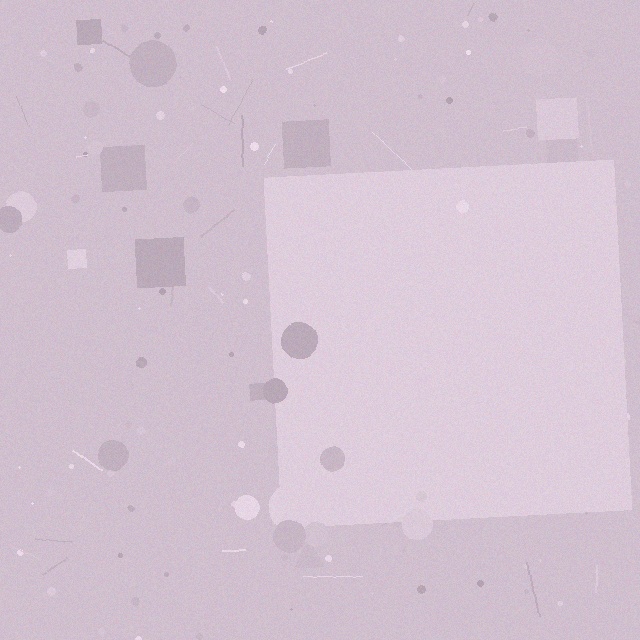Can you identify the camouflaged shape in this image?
The camouflaged shape is a square.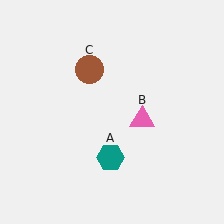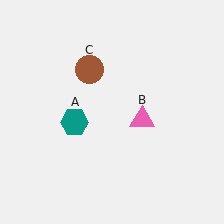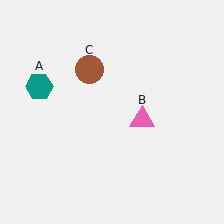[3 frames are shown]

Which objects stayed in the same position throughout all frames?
Pink triangle (object B) and brown circle (object C) remained stationary.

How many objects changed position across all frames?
1 object changed position: teal hexagon (object A).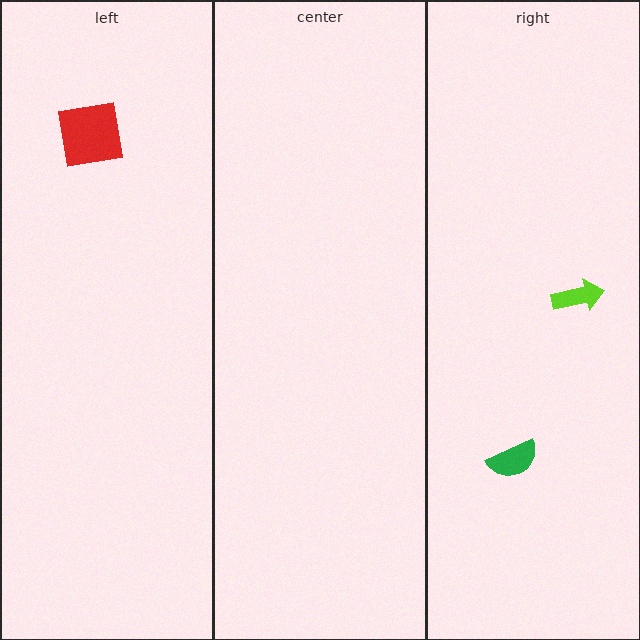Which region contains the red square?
The left region.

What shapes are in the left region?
The red square.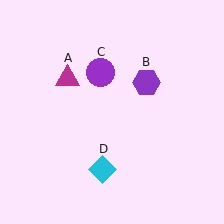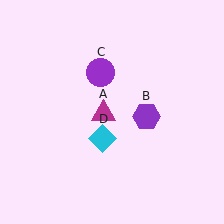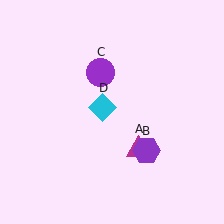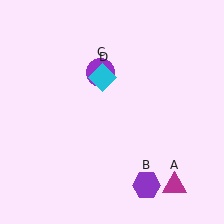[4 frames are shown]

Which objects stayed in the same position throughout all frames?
Purple circle (object C) remained stationary.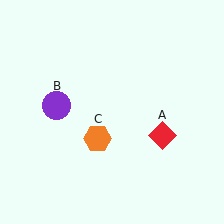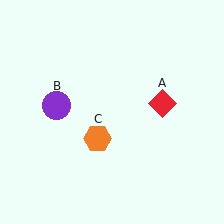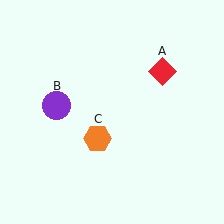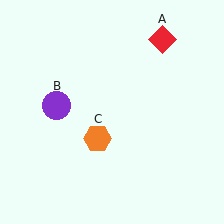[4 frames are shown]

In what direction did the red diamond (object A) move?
The red diamond (object A) moved up.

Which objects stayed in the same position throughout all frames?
Purple circle (object B) and orange hexagon (object C) remained stationary.